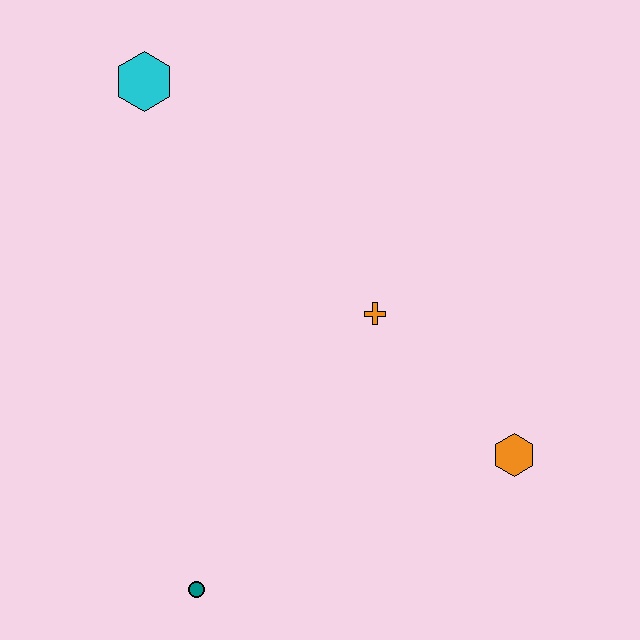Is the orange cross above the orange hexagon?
Yes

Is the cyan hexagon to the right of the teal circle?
No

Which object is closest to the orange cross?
The orange hexagon is closest to the orange cross.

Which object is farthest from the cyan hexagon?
The orange hexagon is farthest from the cyan hexagon.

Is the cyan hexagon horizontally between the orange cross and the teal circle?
No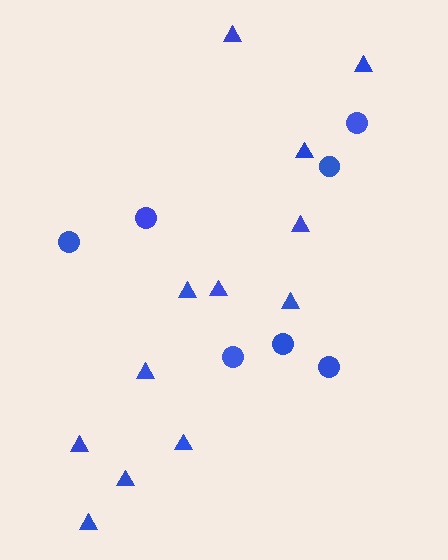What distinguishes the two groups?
There are 2 groups: one group of triangles (12) and one group of circles (7).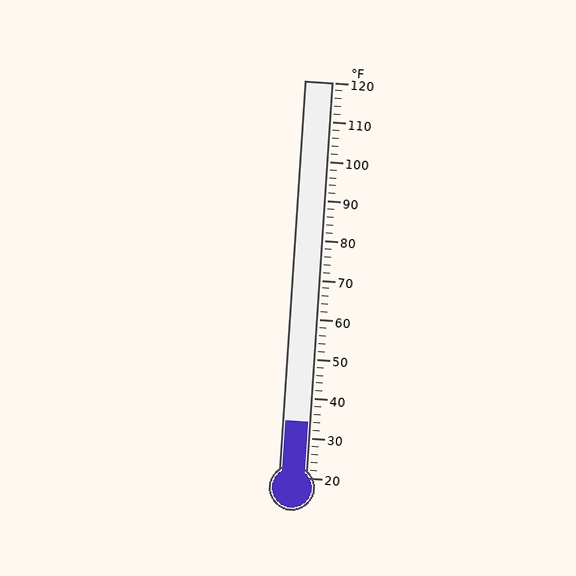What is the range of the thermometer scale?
The thermometer scale ranges from 20°F to 120°F.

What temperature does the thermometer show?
The thermometer shows approximately 34°F.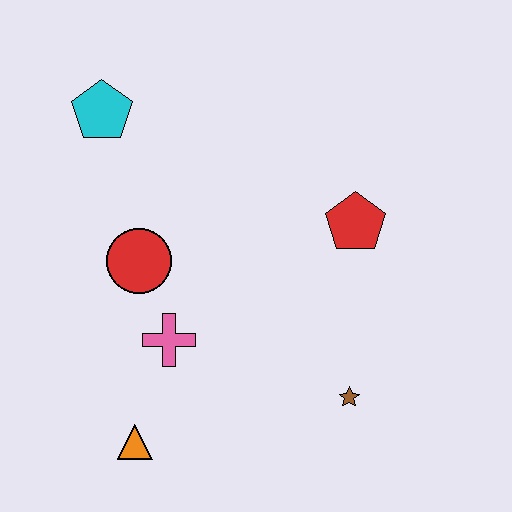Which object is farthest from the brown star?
The cyan pentagon is farthest from the brown star.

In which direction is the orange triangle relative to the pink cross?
The orange triangle is below the pink cross.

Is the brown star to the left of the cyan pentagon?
No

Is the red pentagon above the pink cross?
Yes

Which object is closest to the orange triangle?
The pink cross is closest to the orange triangle.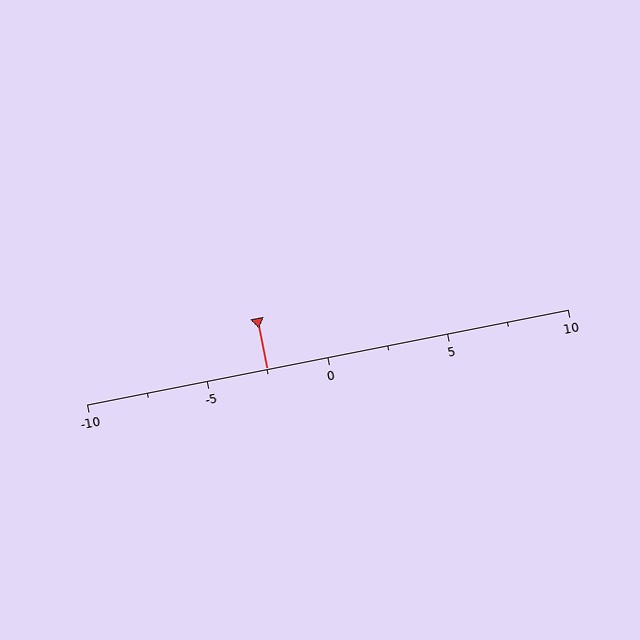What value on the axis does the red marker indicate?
The marker indicates approximately -2.5.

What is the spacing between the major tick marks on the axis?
The major ticks are spaced 5 apart.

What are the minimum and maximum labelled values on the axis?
The axis runs from -10 to 10.